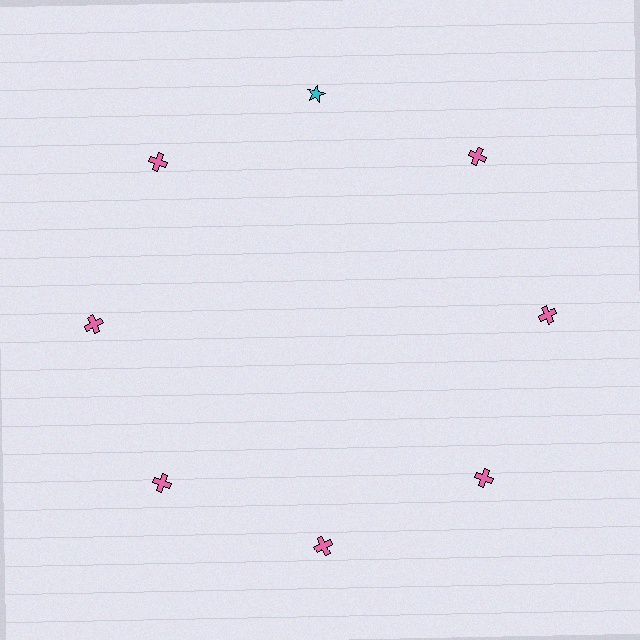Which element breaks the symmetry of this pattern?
The cyan star at roughly the 12 o'clock position breaks the symmetry. All other shapes are pink crosses.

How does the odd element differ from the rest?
It differs in both color (cyan instead of pink) and shape (star instead of cross).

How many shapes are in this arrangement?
There are 8 shapes arranged in a ring pattern.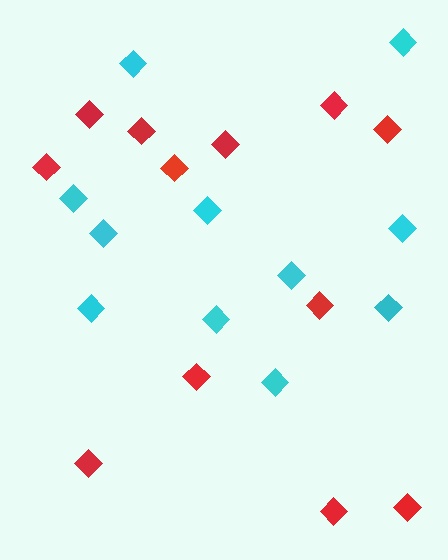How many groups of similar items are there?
There are 2 groups: one group of cyan diamonds (11) and one group of red diamonds (12).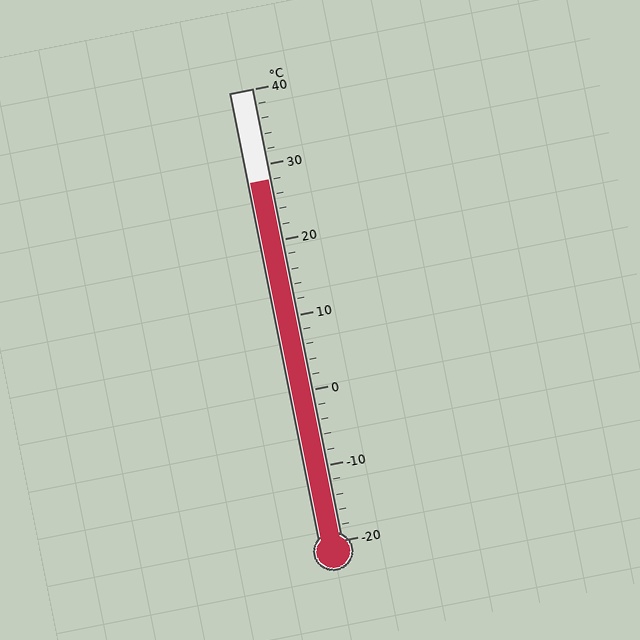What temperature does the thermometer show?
The thermometer shows approximately 28°C.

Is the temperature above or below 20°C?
The temperature is above 20°C.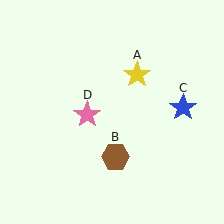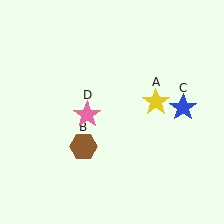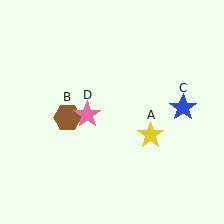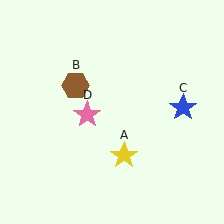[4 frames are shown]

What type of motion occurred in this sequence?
The yellow star (object A), brown hexagon (object B) rotated clockwise around the center of the scene.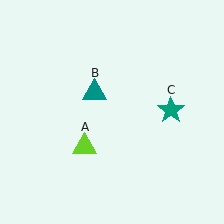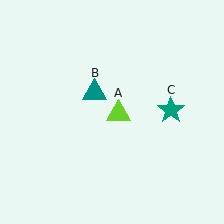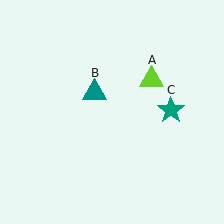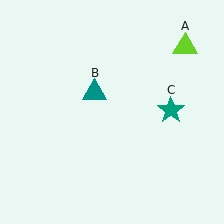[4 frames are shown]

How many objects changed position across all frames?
1 object changed position: lime triangle (object A).